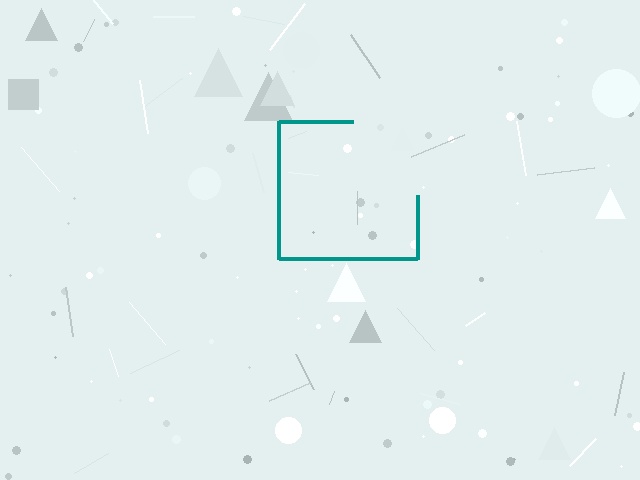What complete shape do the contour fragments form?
The contour fragments form a square.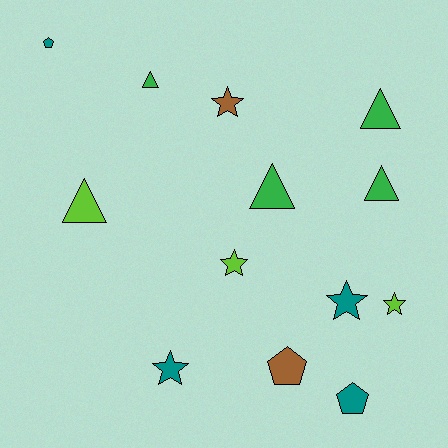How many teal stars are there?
There are 2 teal stars.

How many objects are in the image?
There are 13 objects.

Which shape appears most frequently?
Triangle, with 5 objects.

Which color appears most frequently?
Green, with 4 objects.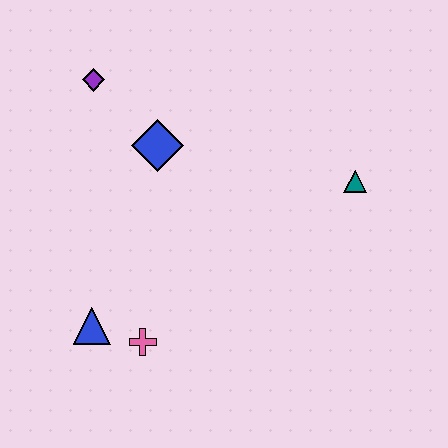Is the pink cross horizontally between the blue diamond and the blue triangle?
Yes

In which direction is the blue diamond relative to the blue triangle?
The blue diamond is above the blue triangle.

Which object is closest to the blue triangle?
The pink cross is closest to the blue triangle.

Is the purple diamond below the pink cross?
No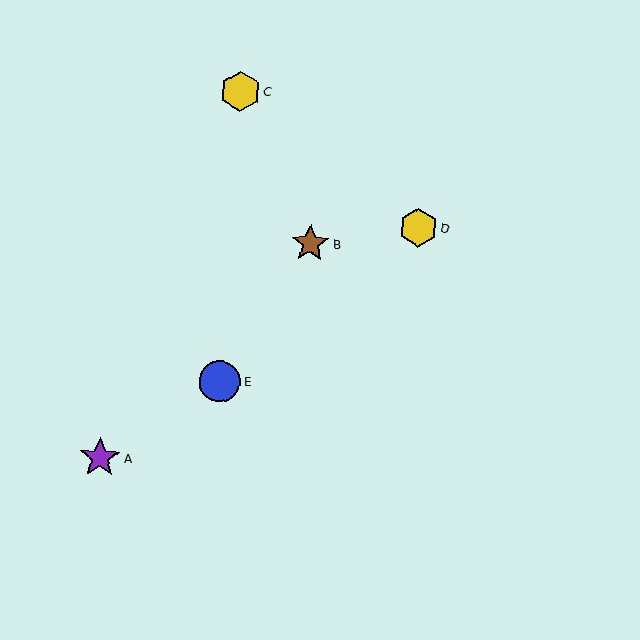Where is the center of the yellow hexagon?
The center of the yellow hexagon is at (240, 91).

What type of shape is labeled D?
Shape D is a yellow hexagon.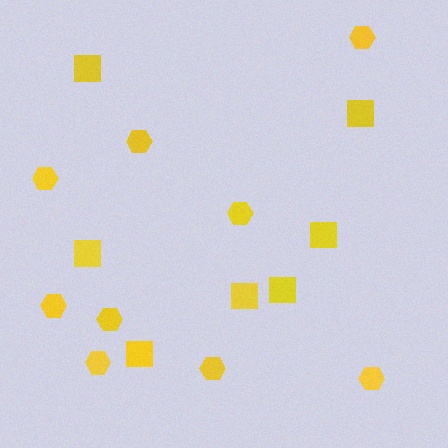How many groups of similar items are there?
There are 2 groups: one group of squares (7) and one group of hexagons (9).